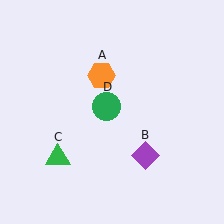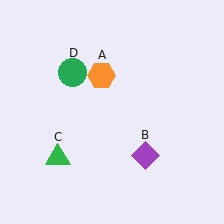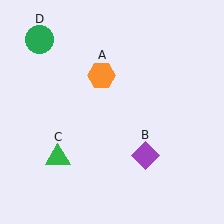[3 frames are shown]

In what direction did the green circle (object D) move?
The green circle (object D) moved up and to the left.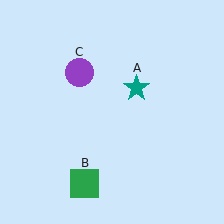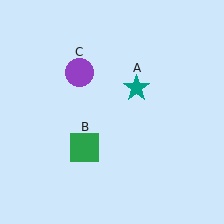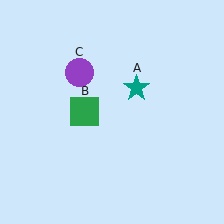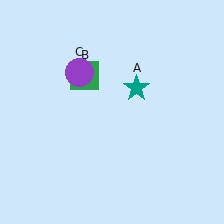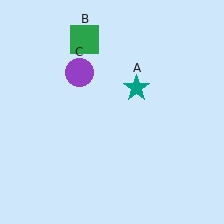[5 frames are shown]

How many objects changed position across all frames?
1 object changed position: green square (object B).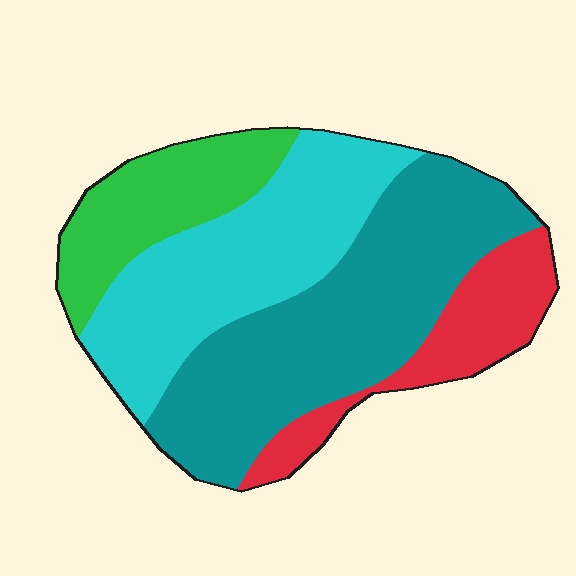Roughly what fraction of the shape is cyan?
Cyan covers about 30% of the shape.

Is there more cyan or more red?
Cyan.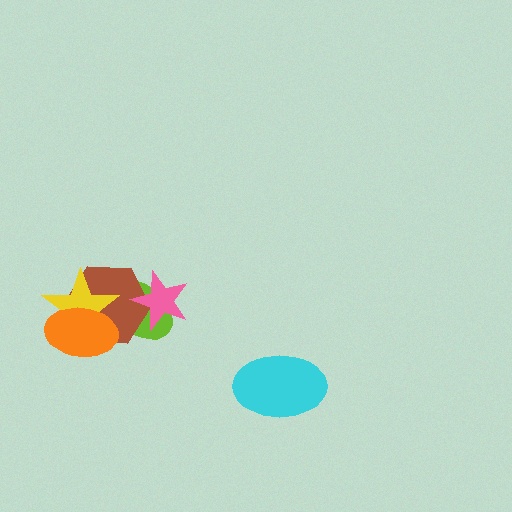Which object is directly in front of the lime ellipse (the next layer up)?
The brown hexagon is directly in front of the lime ellipse.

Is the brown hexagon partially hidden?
Yes, it is partially covered by another shape.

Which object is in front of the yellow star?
The orange ellipse is in front of the yellow star.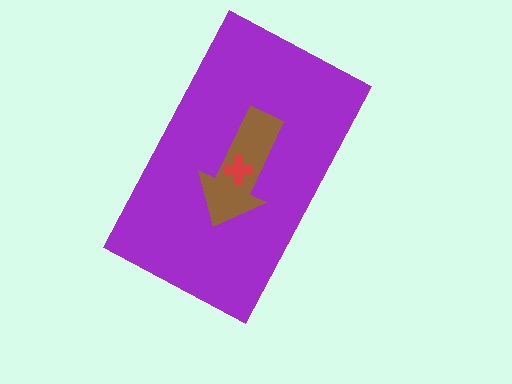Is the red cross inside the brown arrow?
Yes.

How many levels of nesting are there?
3.